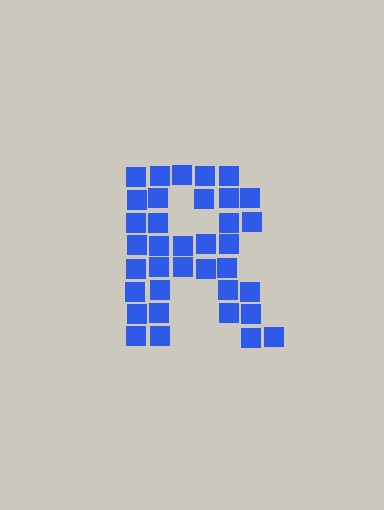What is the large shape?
The large shape is the letter R.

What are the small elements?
The small elements are squares.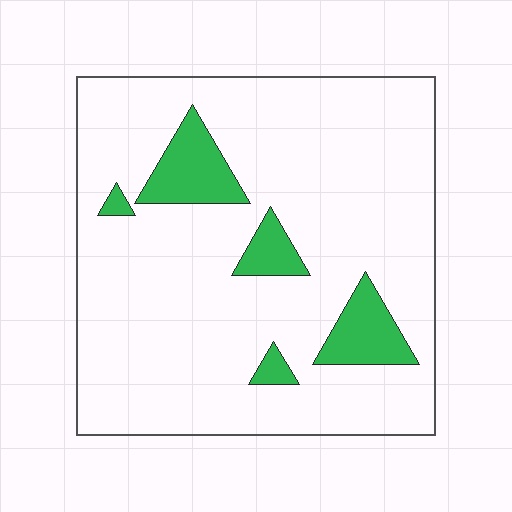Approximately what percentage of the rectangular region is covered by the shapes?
Approximately 10%.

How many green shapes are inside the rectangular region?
5.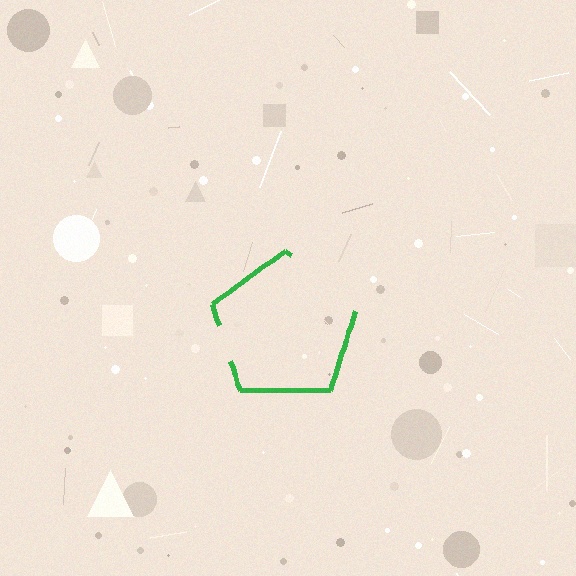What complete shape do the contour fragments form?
The contour fragments form a pentagon.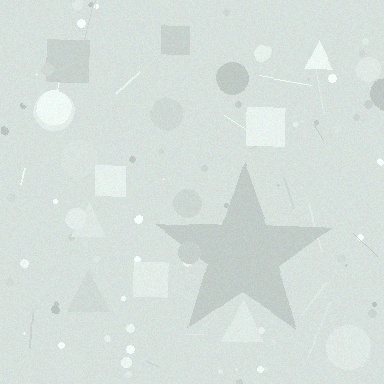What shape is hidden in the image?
A star is hidden in the image.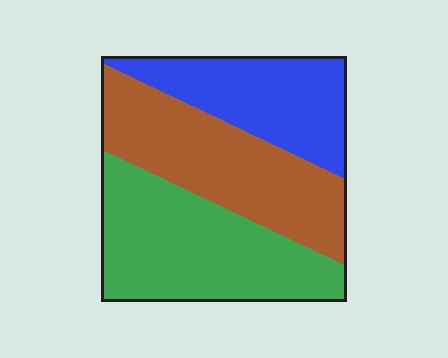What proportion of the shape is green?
Green takes up about three eighths (3/8) of the shape.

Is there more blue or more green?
Green.